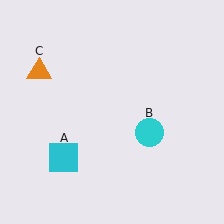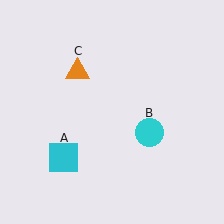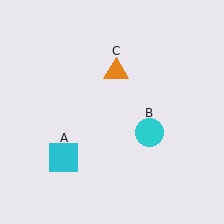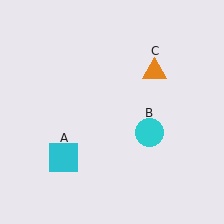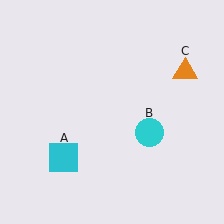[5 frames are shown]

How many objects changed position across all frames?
1 object changed position: orange triangle (object C).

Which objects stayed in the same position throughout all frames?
Cyan square (object A) and cyan circle (object B) remained stationary.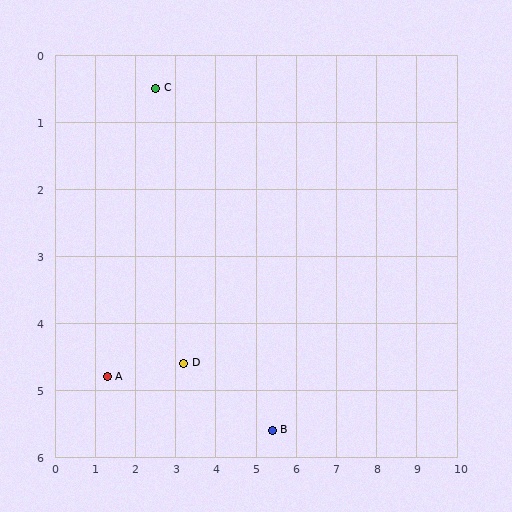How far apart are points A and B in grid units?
Points A and B are about 4.2 grid units apart.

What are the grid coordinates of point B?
Point B is at approximately (5.4, 5.6).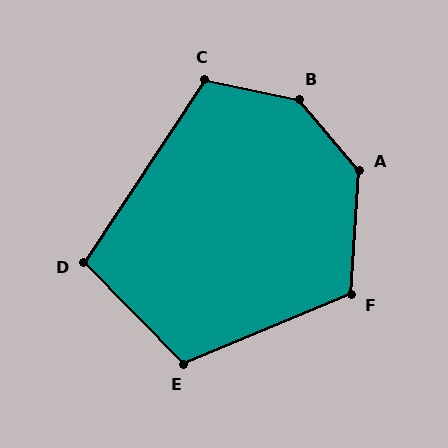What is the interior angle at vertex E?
Approximately 112 degrees (obtuse).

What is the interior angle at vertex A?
Approximately 136 degrees (obtuse).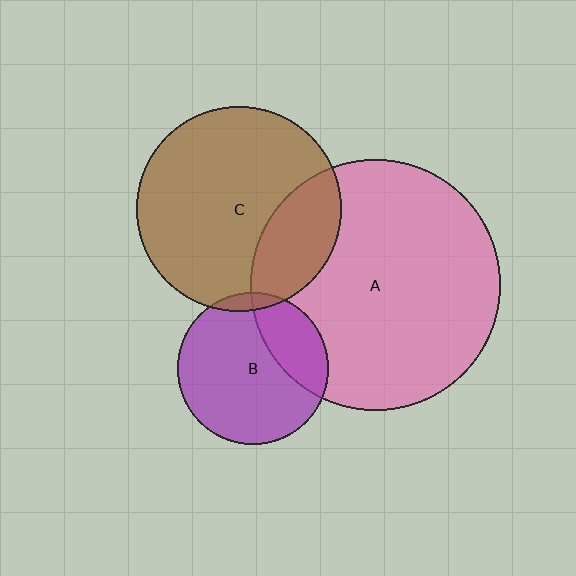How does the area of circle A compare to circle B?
Approximately 2.7 times.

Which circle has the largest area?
Circle A (pink).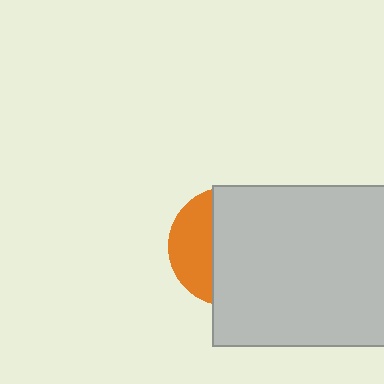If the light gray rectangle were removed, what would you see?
You would see the complete orange circle.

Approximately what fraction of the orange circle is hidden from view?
Roughly 67% of the orange circle is hidden behind the light gray rectangle.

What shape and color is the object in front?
The object in front is a light gray rectangle.